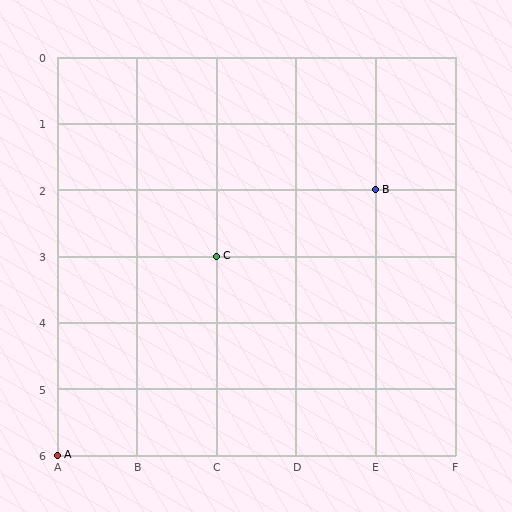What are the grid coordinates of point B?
Point B is at grid coordinates (E, 2).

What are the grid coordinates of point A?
Point A is at grid coordinates (A, 6).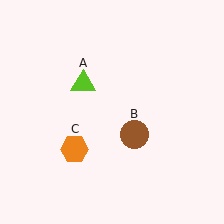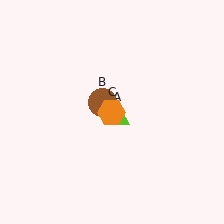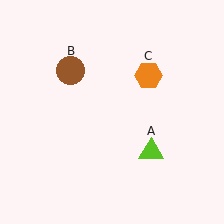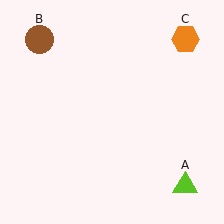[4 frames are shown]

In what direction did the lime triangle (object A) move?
The lime triangle (object A) moved down and to the right.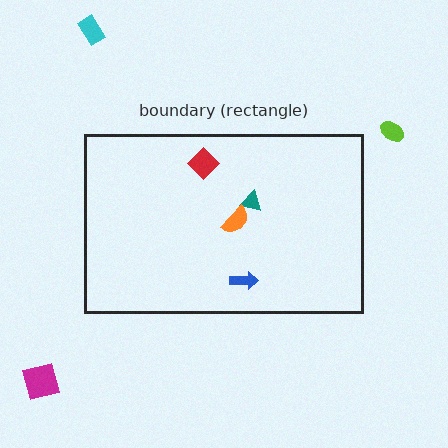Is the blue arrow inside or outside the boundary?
Inside.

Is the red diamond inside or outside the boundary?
Inside.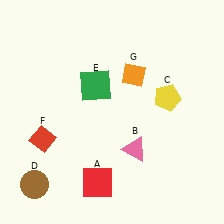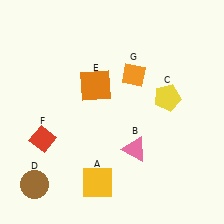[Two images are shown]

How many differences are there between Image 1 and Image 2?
There are 2 differences between the two images.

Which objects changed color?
A changed from red to yellow. E changed from green to orange.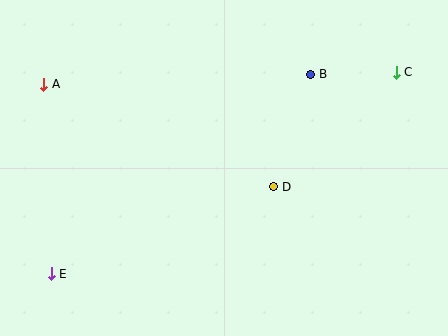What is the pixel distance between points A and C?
The distance between A and C is 353 pixels.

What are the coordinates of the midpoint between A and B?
The midpoint between A and B is at (177, 79).